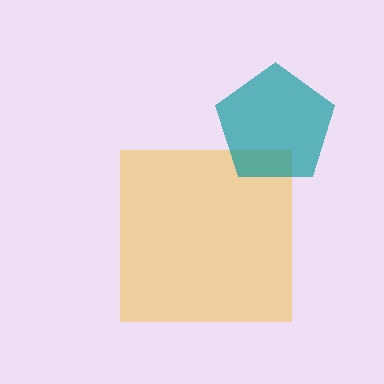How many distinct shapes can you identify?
There are 2 distinct shapes: a yellow square, a teal pentagon.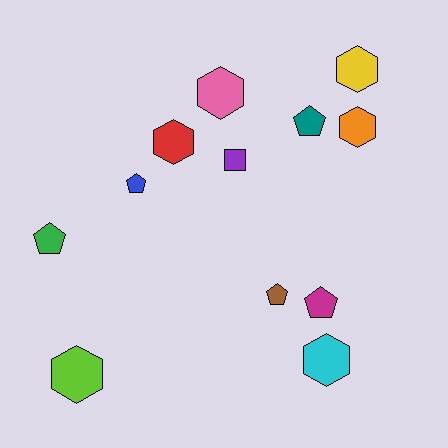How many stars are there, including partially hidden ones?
There are no stars.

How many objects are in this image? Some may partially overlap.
There are 12 objects.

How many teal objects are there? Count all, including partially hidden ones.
There is 1 teal object.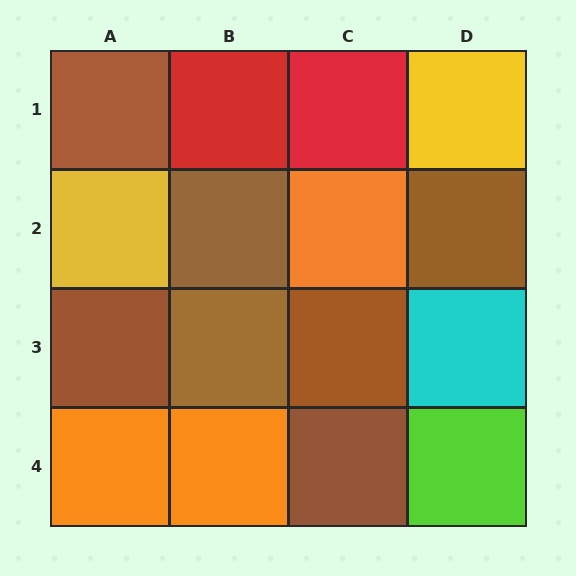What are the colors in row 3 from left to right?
Brown, brown, brown, cyan.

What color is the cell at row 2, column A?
Yellow.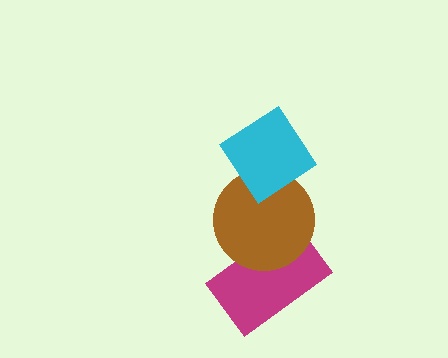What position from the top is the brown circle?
The brown circle is 2nd from the top.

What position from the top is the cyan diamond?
The cyan diamond is 1st from the top.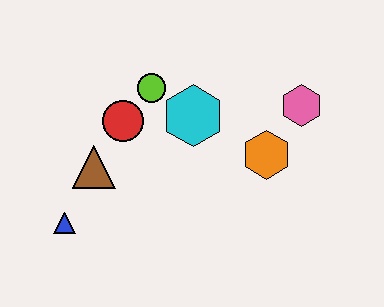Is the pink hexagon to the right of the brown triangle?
Yes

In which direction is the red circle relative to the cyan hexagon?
The red circle is to the left of the cyan hexagon.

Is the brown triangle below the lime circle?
Yes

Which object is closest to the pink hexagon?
The orange hexagon is closest to the pink hexagon.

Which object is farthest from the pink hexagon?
The blue triangle is farthest from the pink hexagon.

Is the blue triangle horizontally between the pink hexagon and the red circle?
No